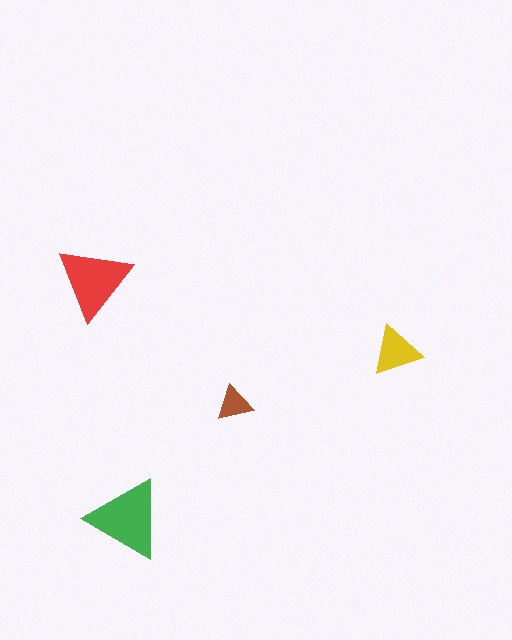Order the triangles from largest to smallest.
the green one, the red one, the yellow one, the brown one.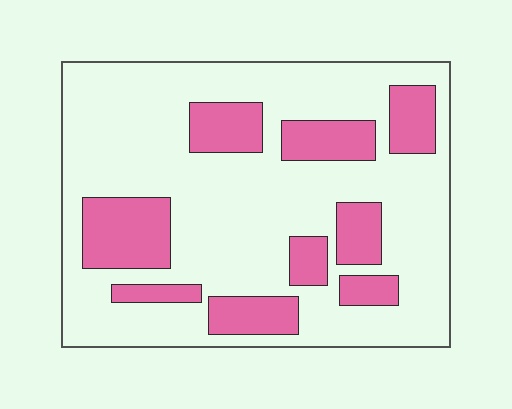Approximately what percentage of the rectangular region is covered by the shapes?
Approximately 25%.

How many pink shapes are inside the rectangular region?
9.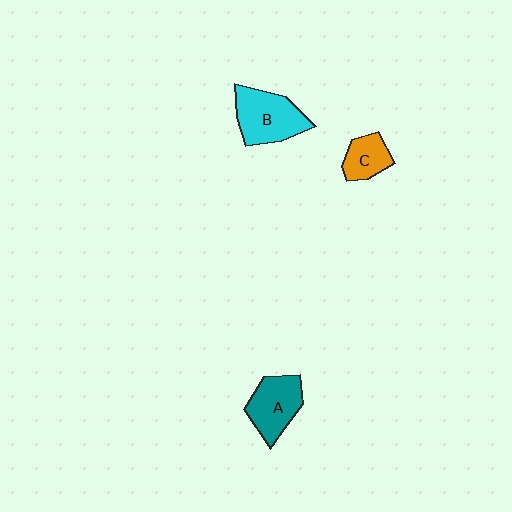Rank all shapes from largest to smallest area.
From largest to smallest: B (cyan), A (teal), C (orange).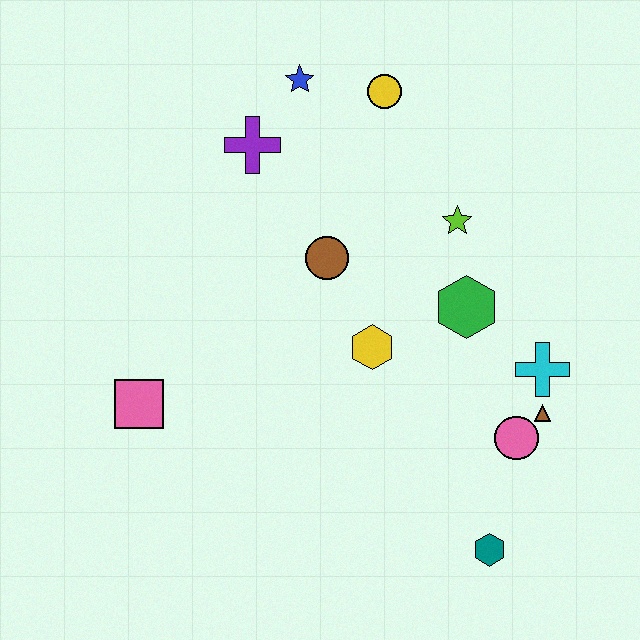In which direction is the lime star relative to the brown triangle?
The lime star is above the brown triangle.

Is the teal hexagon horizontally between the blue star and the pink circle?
Yes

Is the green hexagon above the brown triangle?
Yes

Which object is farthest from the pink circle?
The blue star is farthest from the pink circle.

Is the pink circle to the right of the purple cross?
Yes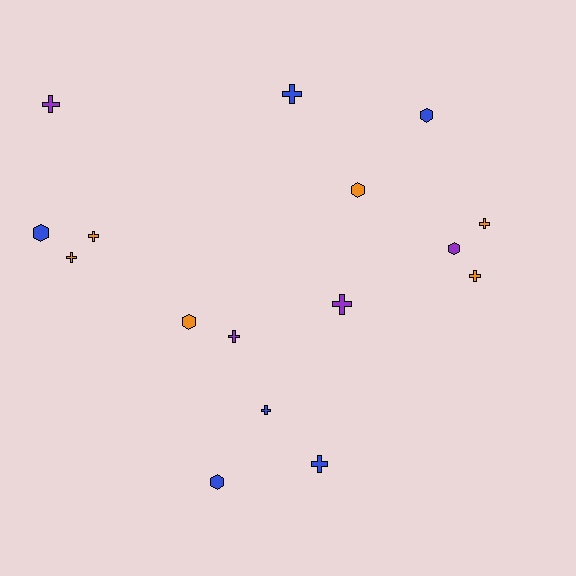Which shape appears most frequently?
Cross, with 10 objects.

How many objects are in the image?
There are 16 objects.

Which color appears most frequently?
Orange, with 6 objects.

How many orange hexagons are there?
There are 2 orange hexagons.